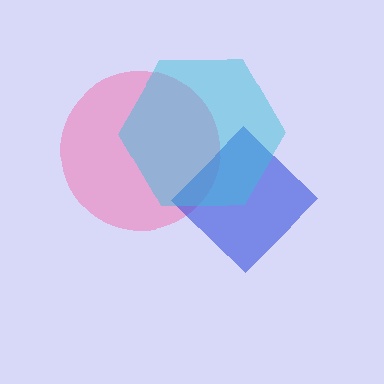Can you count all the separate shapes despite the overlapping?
Yes, there are 3 separate shapes.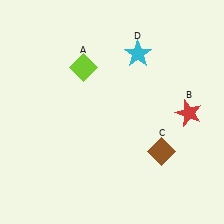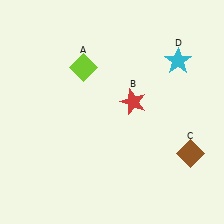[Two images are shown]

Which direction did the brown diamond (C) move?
The brown diamond (C) moved right.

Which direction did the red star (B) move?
The red star (B) moved left.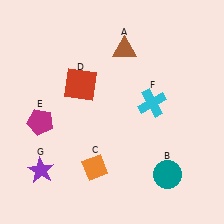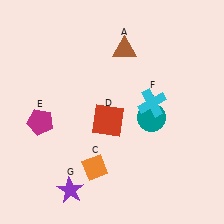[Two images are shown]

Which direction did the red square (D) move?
The red square (D) moved down.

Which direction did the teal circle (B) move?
The teal circle (B) moved up.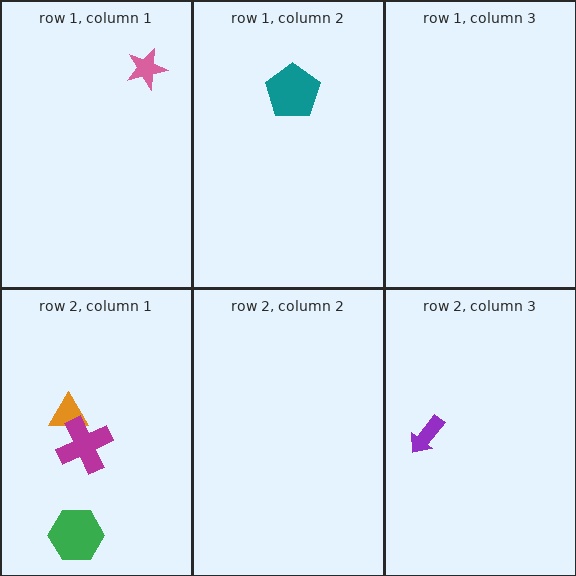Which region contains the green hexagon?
The row 2, column 1 region.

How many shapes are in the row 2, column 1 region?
3.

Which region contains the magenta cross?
The row 2, column 1 region.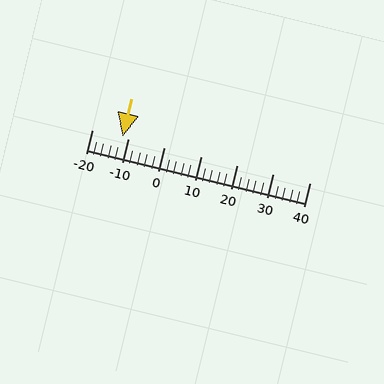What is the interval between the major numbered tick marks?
The major tick marks are spaced 10 units apart.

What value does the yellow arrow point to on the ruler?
The yellow arrow points to approximately -12.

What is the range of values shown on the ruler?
The ruler shows values from -20 to 40.